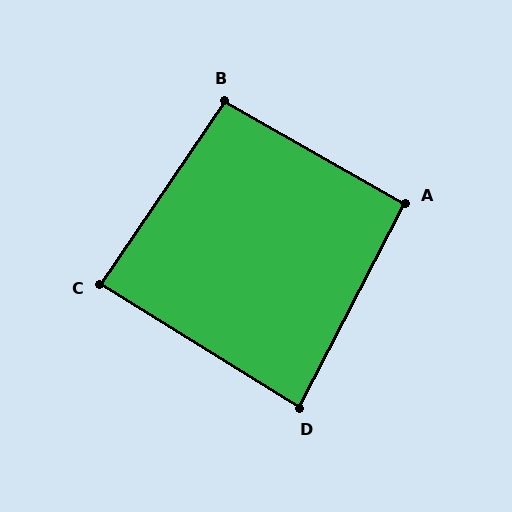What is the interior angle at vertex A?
Approximately 92 degrees (approximately right).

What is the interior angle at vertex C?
Approximately 88 degrees (approximately right).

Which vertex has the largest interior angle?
B, at approximately 94 degrees.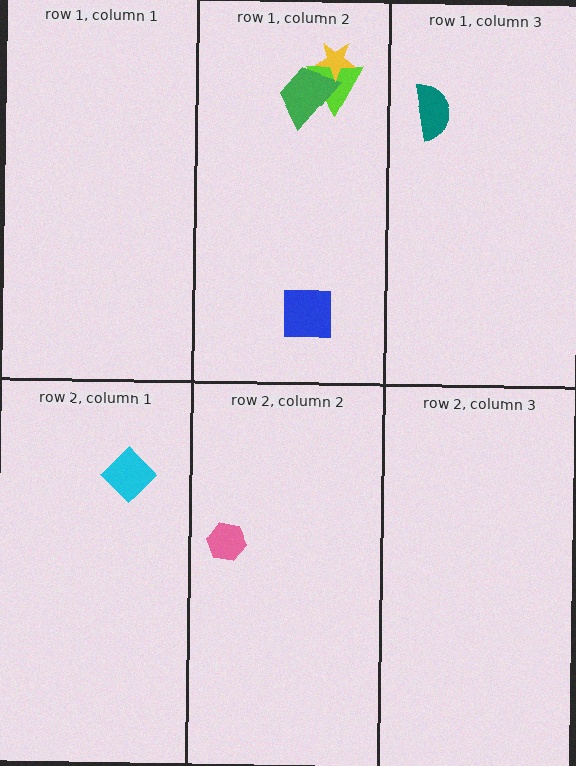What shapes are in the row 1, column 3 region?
The teal semicircle.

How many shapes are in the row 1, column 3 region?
1.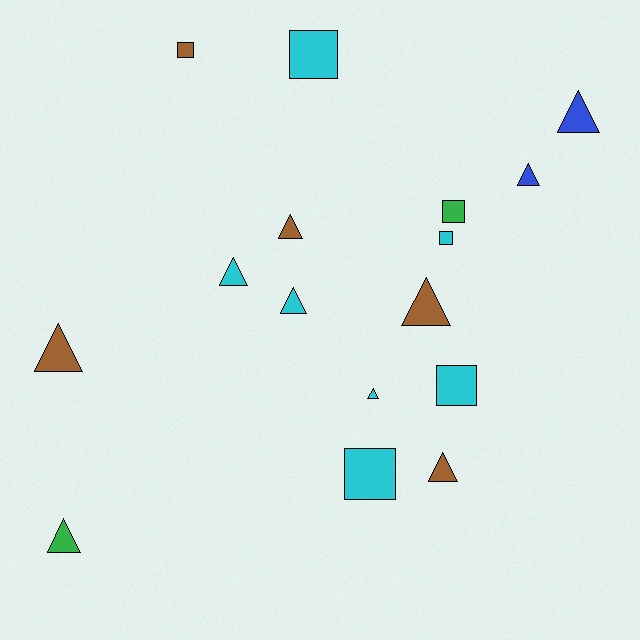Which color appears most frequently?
Cyan, with 7 objects.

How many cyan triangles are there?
There are 3 cyan triangles.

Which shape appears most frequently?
Triangle, with 10 objects.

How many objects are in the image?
There are 16 objects.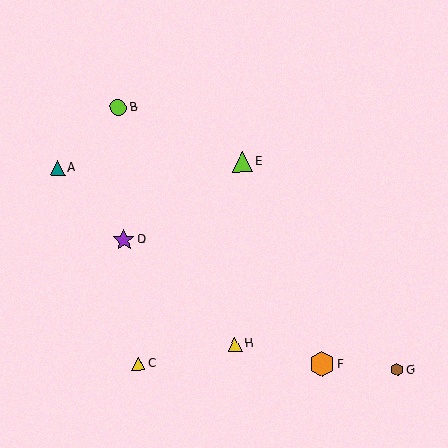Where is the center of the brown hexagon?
The center of the brown hexagon is at (397, 370).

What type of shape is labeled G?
Shape G is a brown hexagon.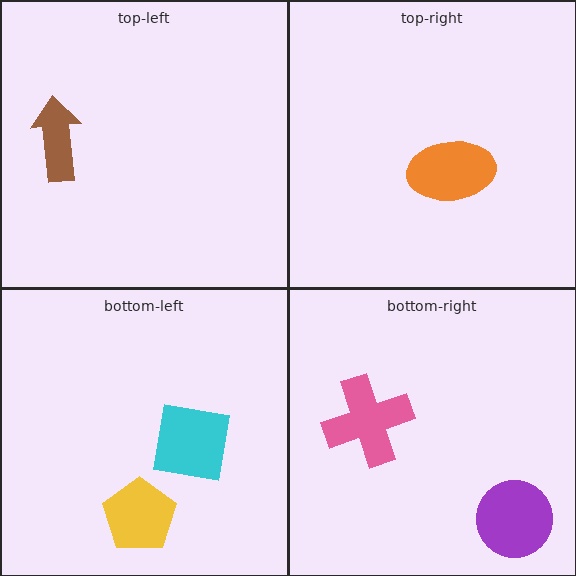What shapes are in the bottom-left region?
The cyan square, the yellow pentagon.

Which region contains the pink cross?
The bottom-right region.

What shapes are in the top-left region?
The brown arrow.